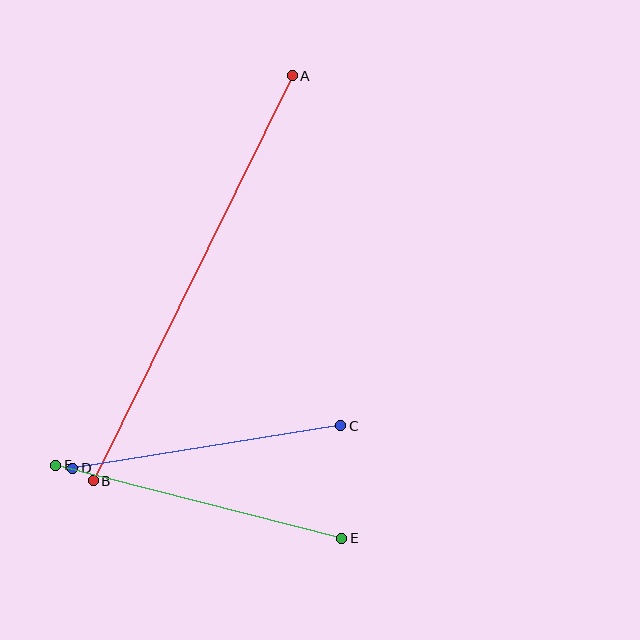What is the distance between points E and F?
The distance is approximately 295 pixels.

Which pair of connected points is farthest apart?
Points A and B are farthest apart.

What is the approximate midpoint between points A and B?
The midpoint is at approximately (193, 278) pixels.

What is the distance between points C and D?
The distance is approximately 271 pixels.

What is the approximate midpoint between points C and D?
The midpoint is at approximately (207, 447) pixels.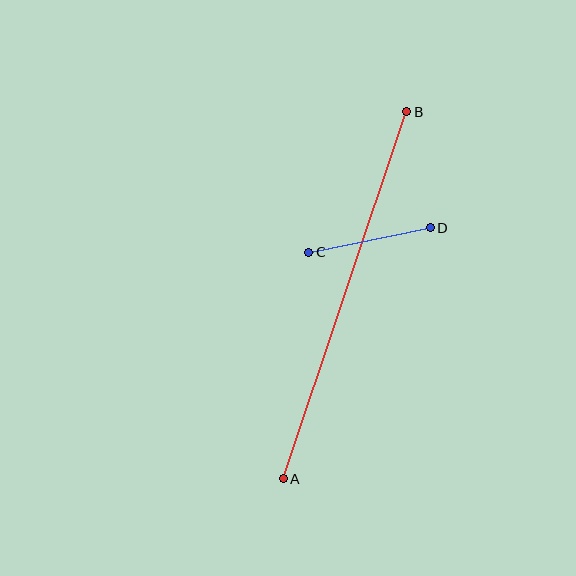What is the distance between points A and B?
The distance is approximately 387 pixels.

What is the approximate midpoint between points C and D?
The midpoint is at approximately (369, 240) pixels.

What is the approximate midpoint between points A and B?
The midpoint is at approximately (345, 295) pixels.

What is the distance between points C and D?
The distance is approximately 124 pixels.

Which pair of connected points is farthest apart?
Points A and B are farthest apart.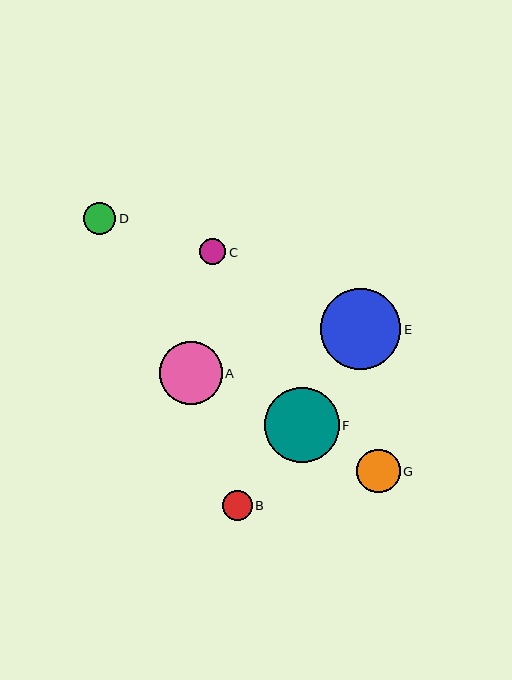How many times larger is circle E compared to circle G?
Circle E is approximately 1.8 times the size of circle G.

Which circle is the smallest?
Circle C is the smallest with a size of approximately 26 pixels.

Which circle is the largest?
Circle E is the largest with a size of approximately 80 pixels.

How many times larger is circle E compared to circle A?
Circle E is approximately 1.3 times the size of circle A.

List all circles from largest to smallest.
From largest to smallest: E, F, A, G, D, B, C.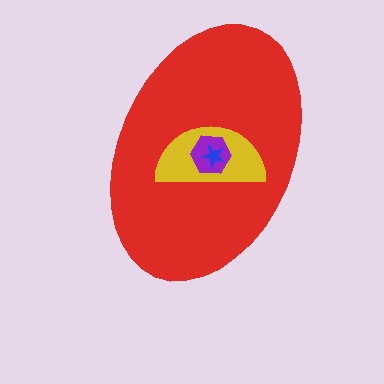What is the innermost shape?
The blue star.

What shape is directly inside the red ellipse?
The yellow semicircle.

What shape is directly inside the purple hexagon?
The blue star.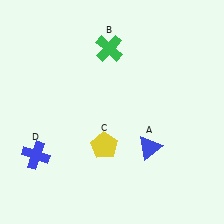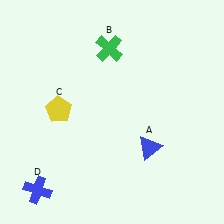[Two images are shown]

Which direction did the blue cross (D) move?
The blue cross (D) moved down.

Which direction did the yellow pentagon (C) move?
The yellow pentagon (C) moved left.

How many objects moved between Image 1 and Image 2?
2 objects moved between the two images.